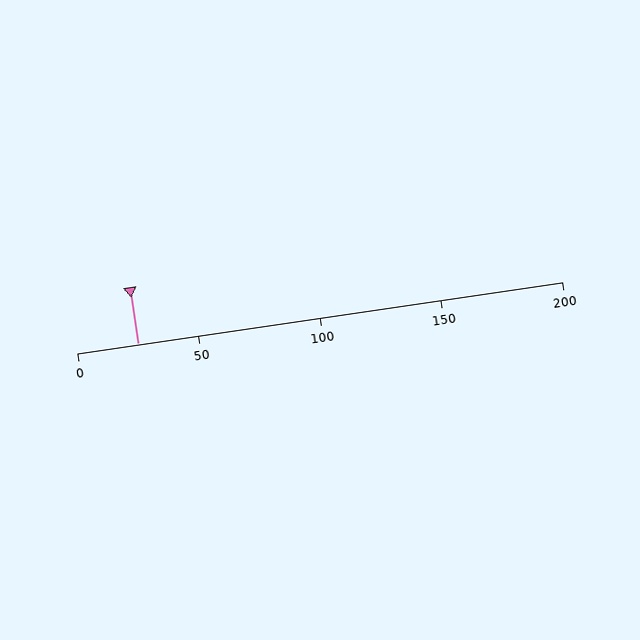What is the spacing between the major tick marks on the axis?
The major ticks are spaced 50 apart.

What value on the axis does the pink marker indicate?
The marker indicates approximately 25.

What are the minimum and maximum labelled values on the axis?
The axis runs from 0 to 200.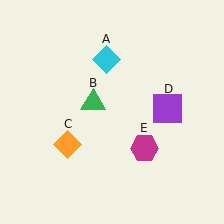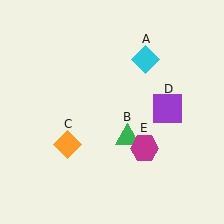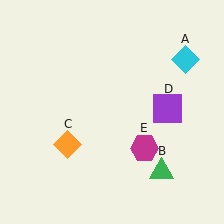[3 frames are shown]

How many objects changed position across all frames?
2 objects changed position: cyan diamond (object A), green triangle (object B).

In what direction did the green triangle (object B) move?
The green triangle (object B) moved down and to the right.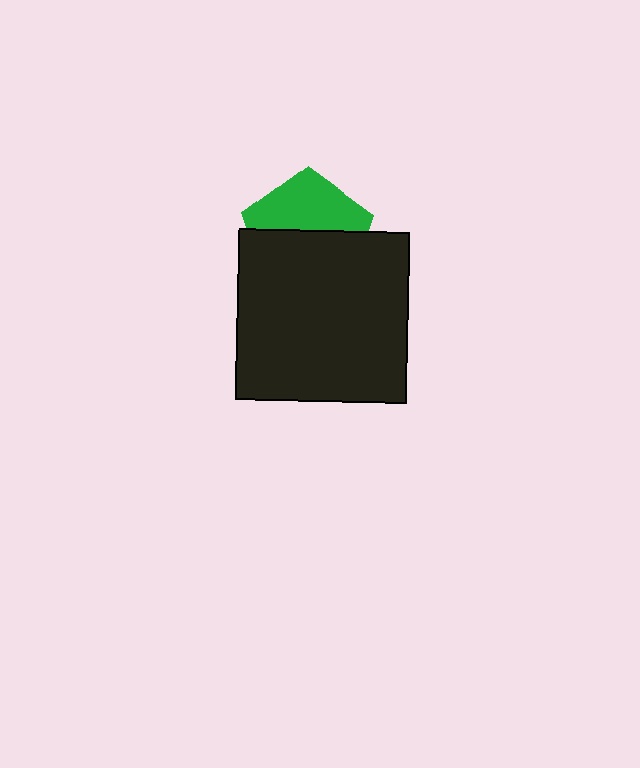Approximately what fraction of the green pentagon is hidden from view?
Roughly 55% of the green pentagon is hidden behind the black square.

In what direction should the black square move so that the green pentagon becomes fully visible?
The black square should move down. That is the shortest direction to clear the overlap and leave the green pentagon fully visible.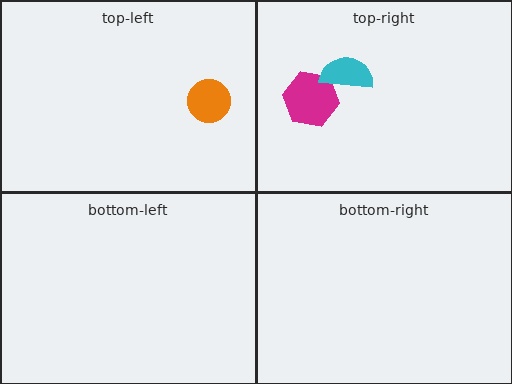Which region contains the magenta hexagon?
The top-right region.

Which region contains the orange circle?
The top-left region.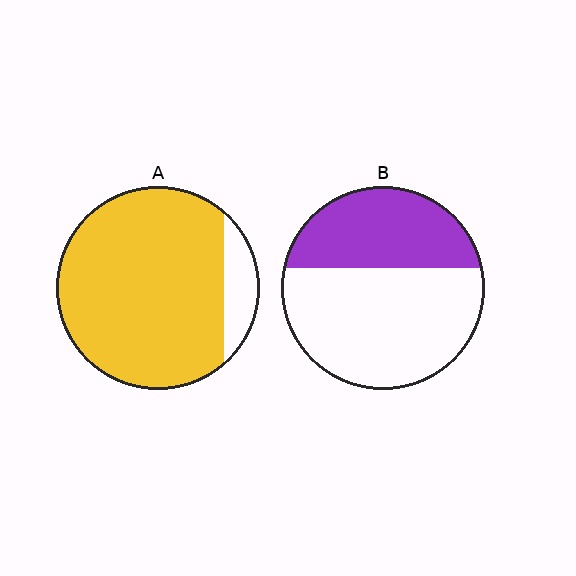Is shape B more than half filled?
No.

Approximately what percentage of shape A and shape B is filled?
A is approximately 90% and B is approximately 40%.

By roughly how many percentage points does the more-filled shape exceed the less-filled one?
By roughly 50 percentage points (A over B).